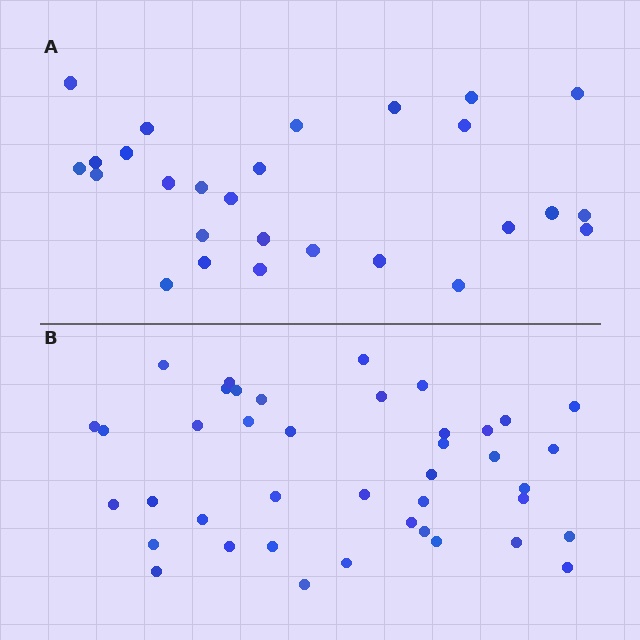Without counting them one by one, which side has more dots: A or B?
Region B (the bottom region) has more dots.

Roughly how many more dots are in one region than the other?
Region B has approximately 15 more dots than region A.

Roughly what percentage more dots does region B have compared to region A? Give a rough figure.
About 50% more.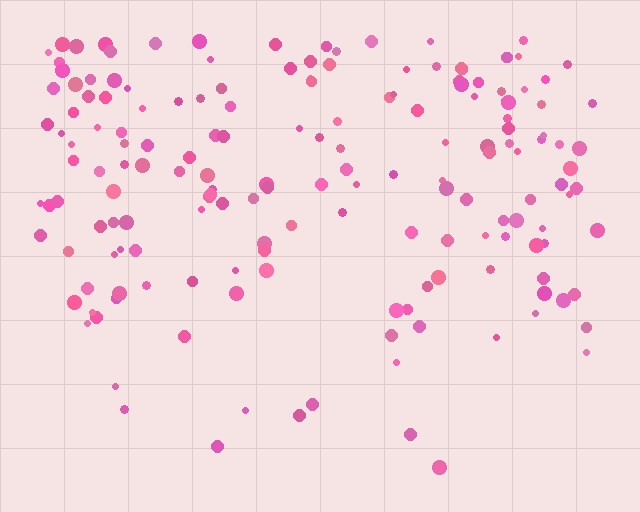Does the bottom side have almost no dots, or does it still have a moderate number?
Still a moderate number, just noticeably fewer than the top.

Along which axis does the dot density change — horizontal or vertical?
Vertical.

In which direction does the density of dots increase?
From bottom to top, with the top side densest.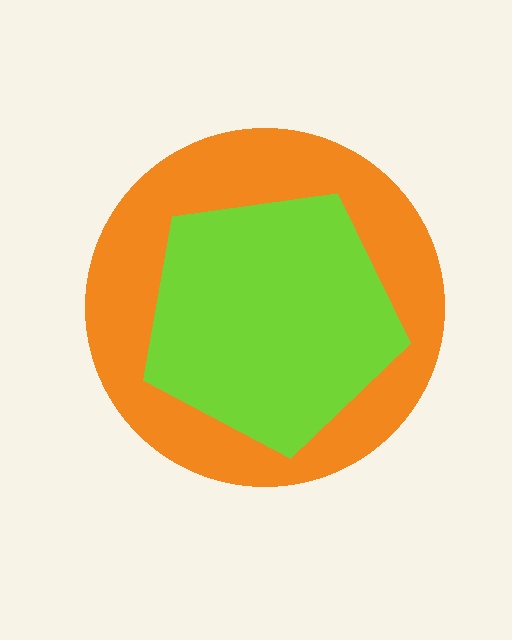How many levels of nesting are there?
2.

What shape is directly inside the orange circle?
The lime pentagon.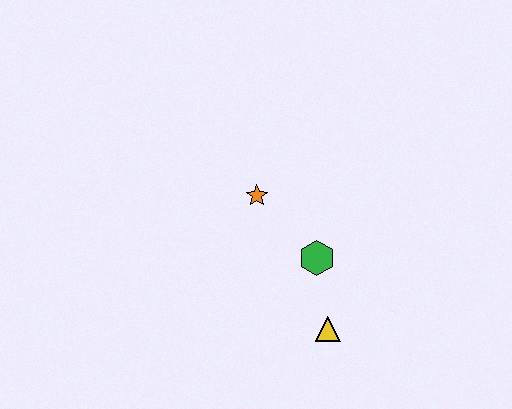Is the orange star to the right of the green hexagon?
No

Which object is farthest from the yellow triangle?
The orange star is farthest from the yellow triangle.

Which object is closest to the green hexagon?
The yellow triangle is closest to the green hexagon.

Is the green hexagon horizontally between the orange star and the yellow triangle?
Yes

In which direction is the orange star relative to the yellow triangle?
The orange star is above the yellow triangle.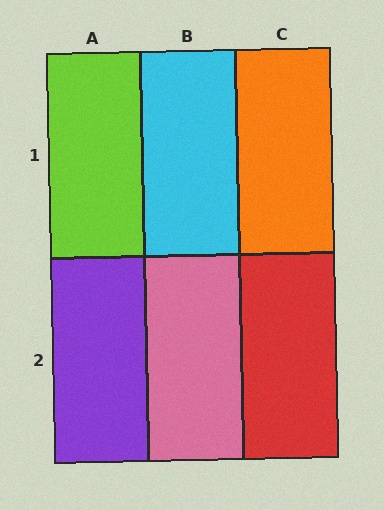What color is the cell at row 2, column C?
Red.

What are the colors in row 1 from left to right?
Lime, cyan, orange.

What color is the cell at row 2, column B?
Pink.